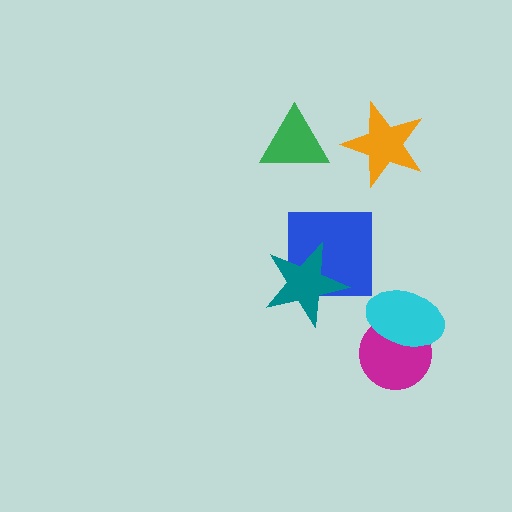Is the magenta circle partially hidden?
Yes, it is partially covered by another shape.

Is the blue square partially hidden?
Yes, it is partially covered by another shape.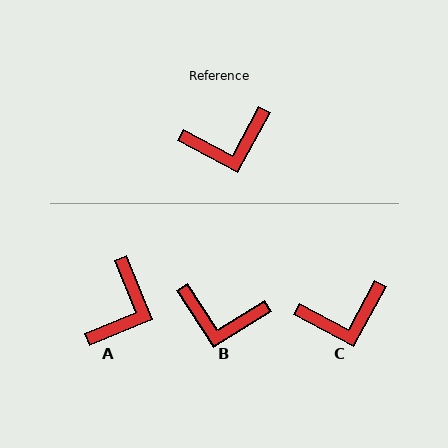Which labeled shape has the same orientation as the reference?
C.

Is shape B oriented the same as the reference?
No, it is off by about 29 degrees.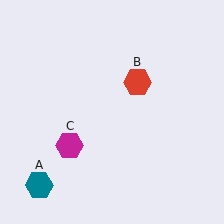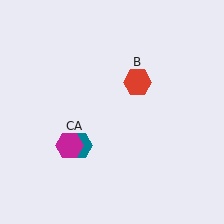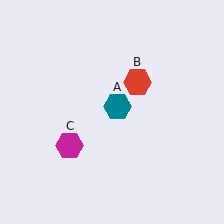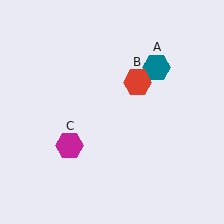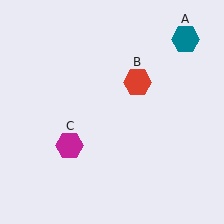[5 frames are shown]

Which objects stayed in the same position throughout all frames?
Red hexagon (object B) and magenta hexagon (object C) remained stationary.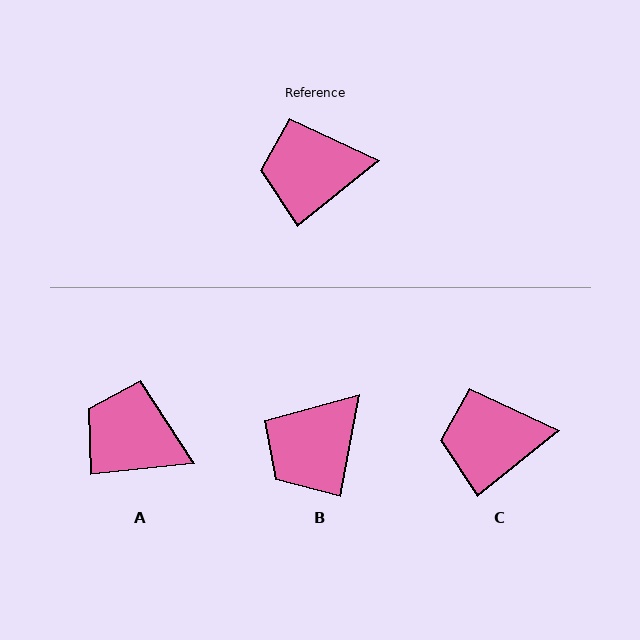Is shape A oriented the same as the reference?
No, it is off by about 33 degrees.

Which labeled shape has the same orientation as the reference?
C.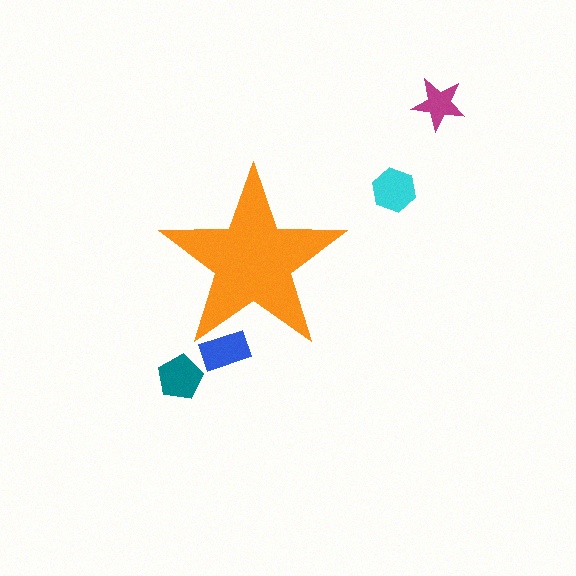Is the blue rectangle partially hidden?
Yes, the blue rectangle is partially hidden behind the orange star.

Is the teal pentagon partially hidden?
No, the teal pentagon is fully visible.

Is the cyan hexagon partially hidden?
No, the cyan hexagon is fully visible.